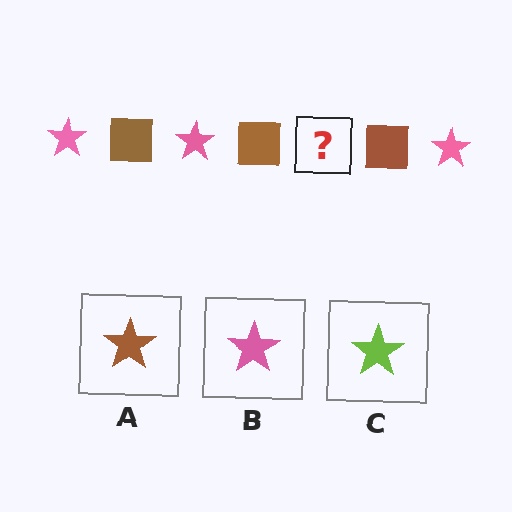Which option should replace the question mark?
Option B.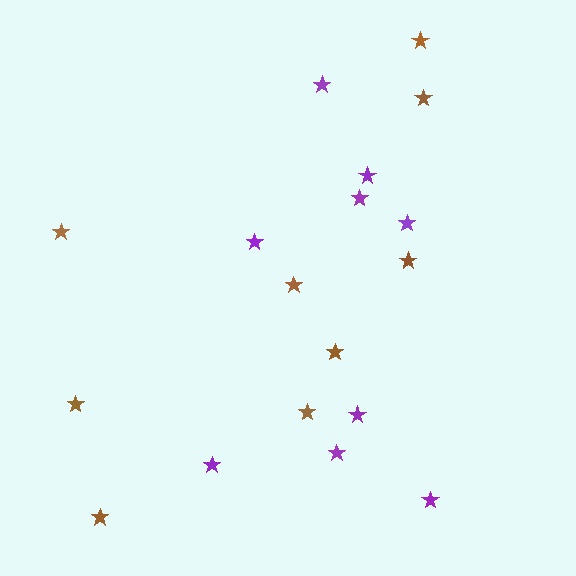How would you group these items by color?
There are 2 groups: one group of purple stars (9) and one group of brown stars (9).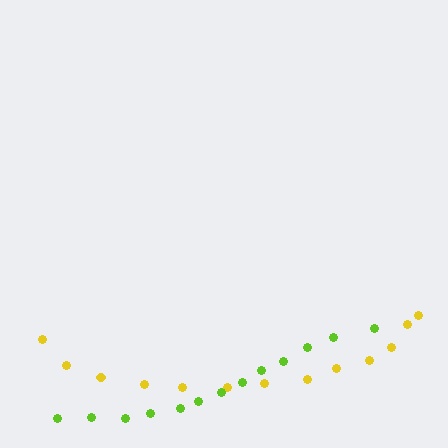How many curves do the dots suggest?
There are 2 distinct paths.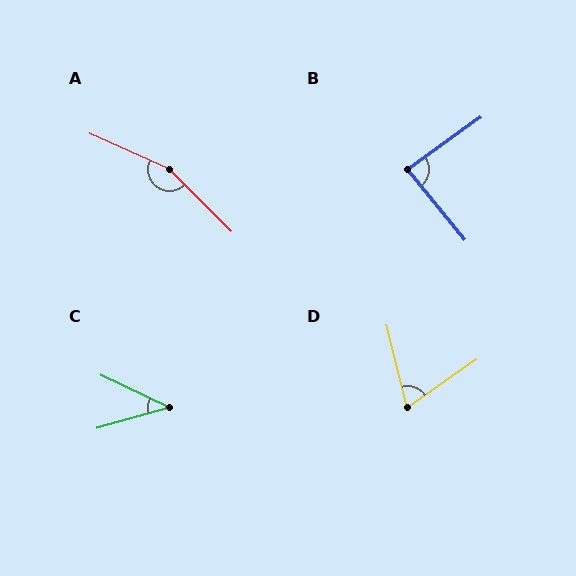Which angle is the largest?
A, at approximately 159 degrees.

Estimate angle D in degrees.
Approximately 69 degrees.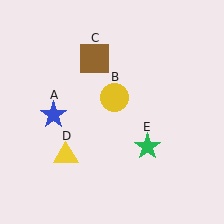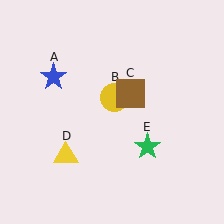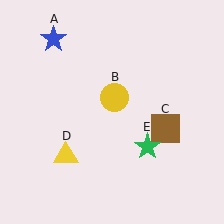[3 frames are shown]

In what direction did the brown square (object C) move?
The brown square (object C) moved down and to the right.